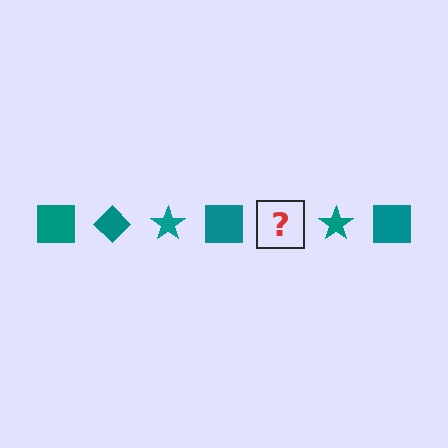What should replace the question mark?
The question mark should be replaced with a teal diamond.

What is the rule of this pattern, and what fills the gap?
The rule is that the pattern cycles through square, diamond, star shapes in teal. The gap should be filled with a teal diamond.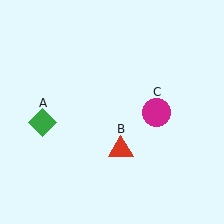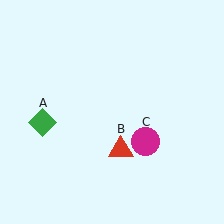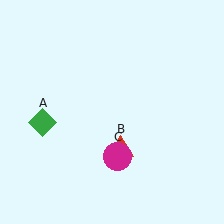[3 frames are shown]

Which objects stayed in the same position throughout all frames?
Green diamond (object A) and red triangle (object B) remained stationary.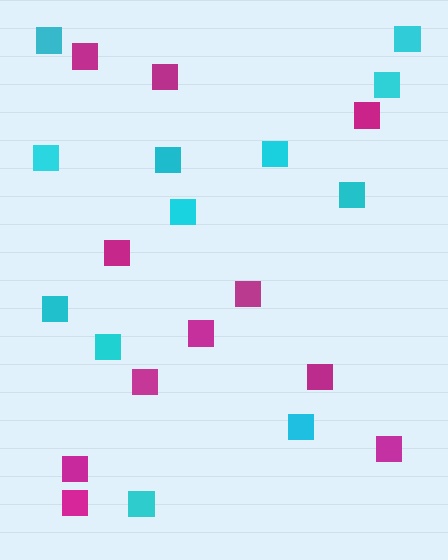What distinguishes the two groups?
There are 2 groups: one group of magenta squares (11) and one group of cyan squares (12).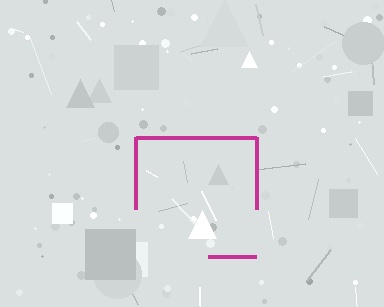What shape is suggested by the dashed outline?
The dashed outline suggests a square.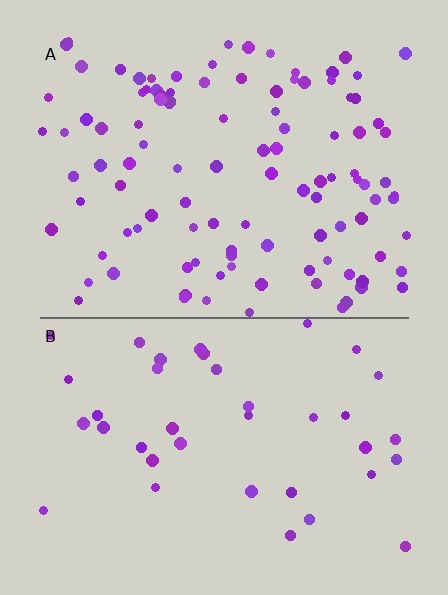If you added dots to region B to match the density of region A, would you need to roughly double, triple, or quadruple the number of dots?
Approximately triple.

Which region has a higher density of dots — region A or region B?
A (the top).